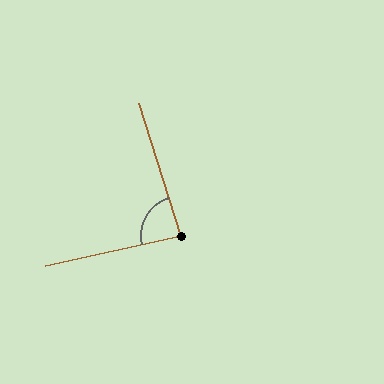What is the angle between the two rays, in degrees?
Approximately 85 degrees.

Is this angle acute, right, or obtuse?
It is acute.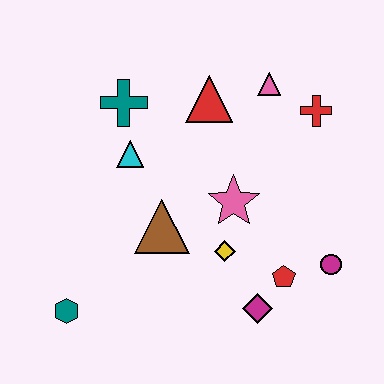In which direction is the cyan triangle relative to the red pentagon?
The cyan triangle is to the left of the red pentagon.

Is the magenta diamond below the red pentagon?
Yes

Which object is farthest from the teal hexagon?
The red cross is farthest from the teal hexagon.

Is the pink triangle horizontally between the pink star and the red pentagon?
Yes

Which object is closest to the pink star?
The yellow diamond is closest to the pink star.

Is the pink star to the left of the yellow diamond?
No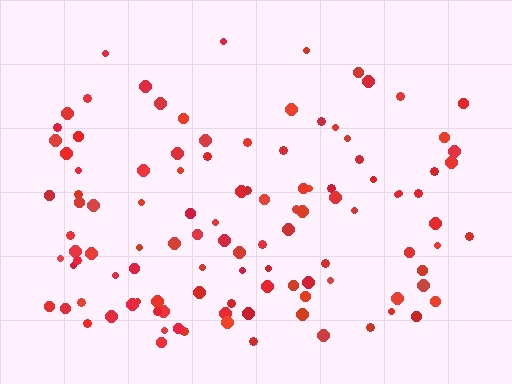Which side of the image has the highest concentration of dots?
The bottom.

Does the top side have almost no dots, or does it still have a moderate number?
Still a moderate number, just noticeably fewer than the bottom.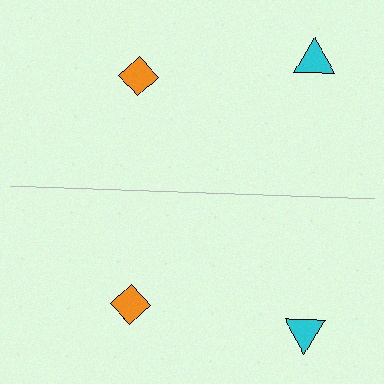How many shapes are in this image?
There are 4 shapes in this image.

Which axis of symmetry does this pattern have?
The pattern has a horizontal axis of symmetry running through the center of the image.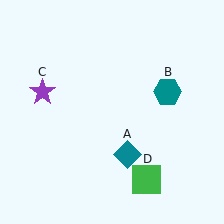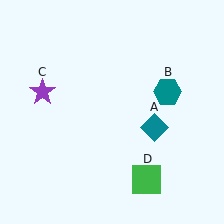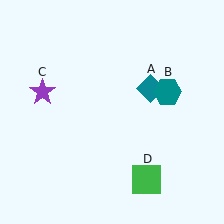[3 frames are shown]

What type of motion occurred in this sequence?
The teal diamond (object A) rotated counterclockwise around the center of the scene.